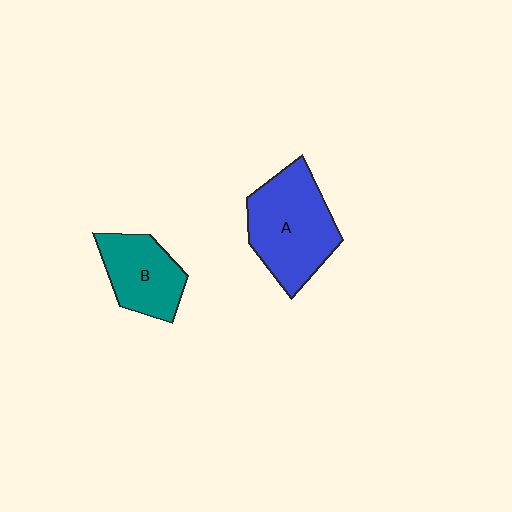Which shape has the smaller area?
Shape B (teal).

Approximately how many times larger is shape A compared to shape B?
Approximately 1.5 times.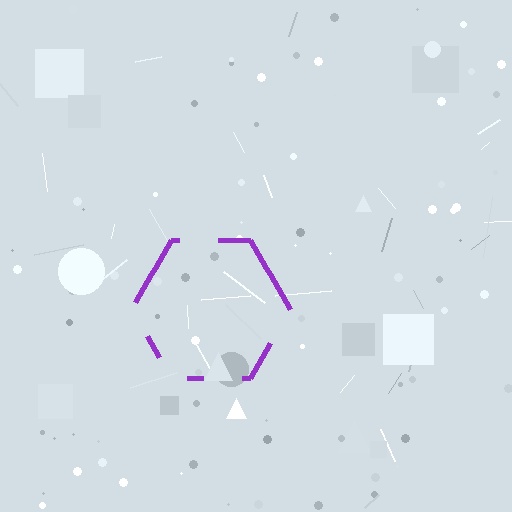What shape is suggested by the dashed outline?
The dashed outline suggests a hexagon.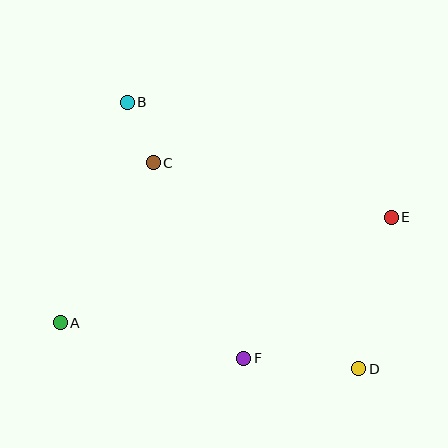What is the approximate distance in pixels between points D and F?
The distance between D and F is approximately 115 pixels.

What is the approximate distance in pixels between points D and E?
The distance between D and E is approximately 155 pixels.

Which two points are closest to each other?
Points B and C are closest to each other.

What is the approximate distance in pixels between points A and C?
The distance between A and C is approximately 185 pixels.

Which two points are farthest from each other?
Points B and D are farthest from each other.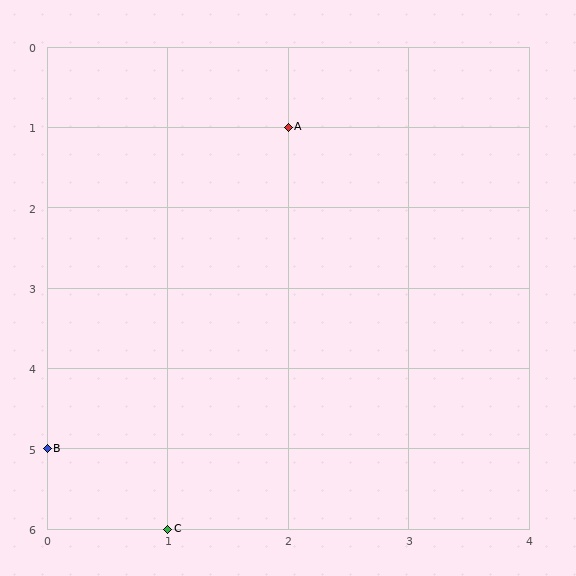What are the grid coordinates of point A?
Point A is at grid coordinates (2, 1).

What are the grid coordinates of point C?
Point C is at grid coordinates (1, 6).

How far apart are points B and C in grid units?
Points B and C are 1 column and 1 row apart (about 1.4 grid units diagonally).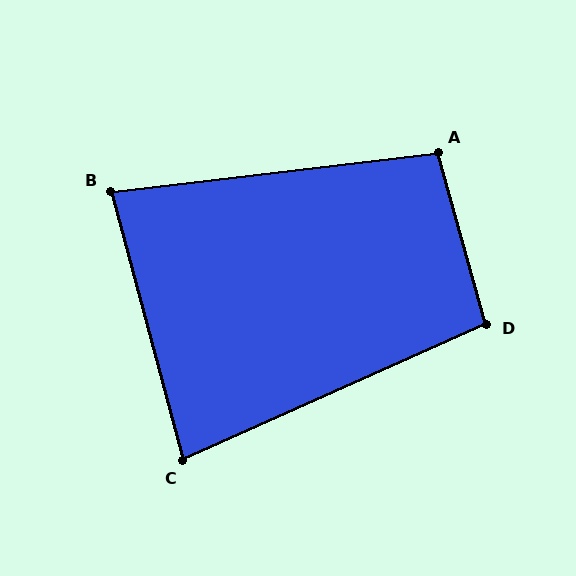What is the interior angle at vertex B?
Approximately 82 degrees (acute).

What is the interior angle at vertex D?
Approximately 98 degrees (obtuse).